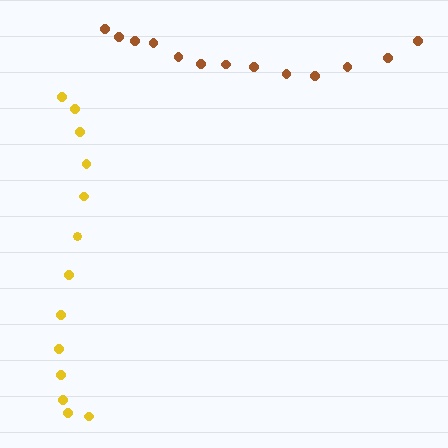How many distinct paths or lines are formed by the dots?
There are 2 distinct paths.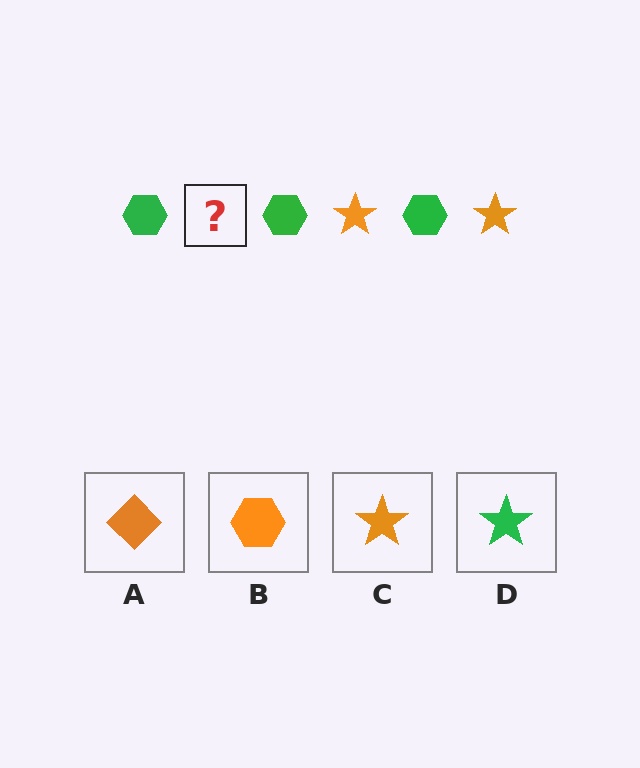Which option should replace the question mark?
Option C.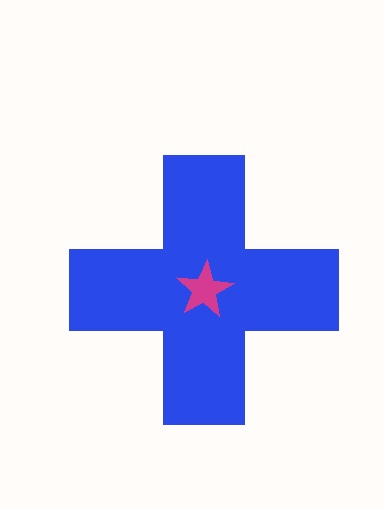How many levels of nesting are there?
2.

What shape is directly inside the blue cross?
The magenta star.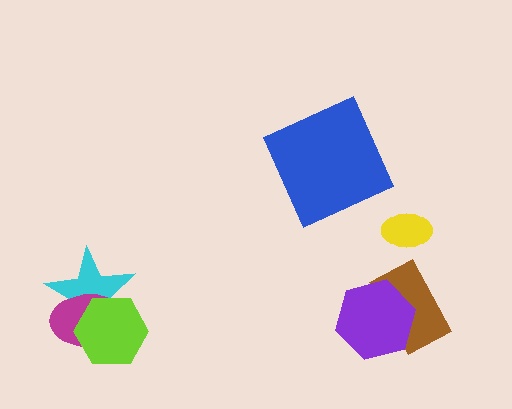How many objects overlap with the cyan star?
2 objects overlap with the cyan star.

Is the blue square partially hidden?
No, no other shape covers it.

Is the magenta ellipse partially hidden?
Yes, it is partially covered by another shape.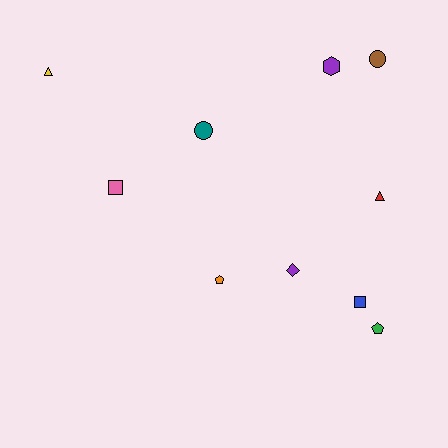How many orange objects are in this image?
There is 1 orange object.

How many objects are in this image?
There are 10 objects.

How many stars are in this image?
There are no stars.